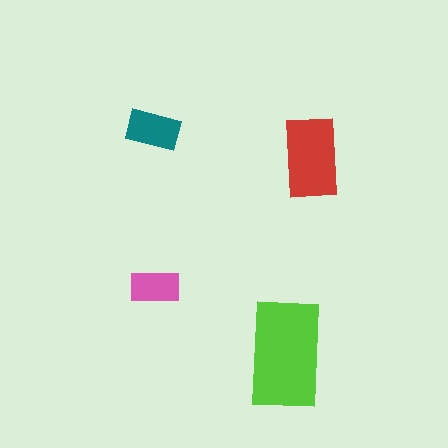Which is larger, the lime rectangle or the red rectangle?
The lime one.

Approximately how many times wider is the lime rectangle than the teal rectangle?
About 2 times wider.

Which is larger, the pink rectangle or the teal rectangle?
The teal one.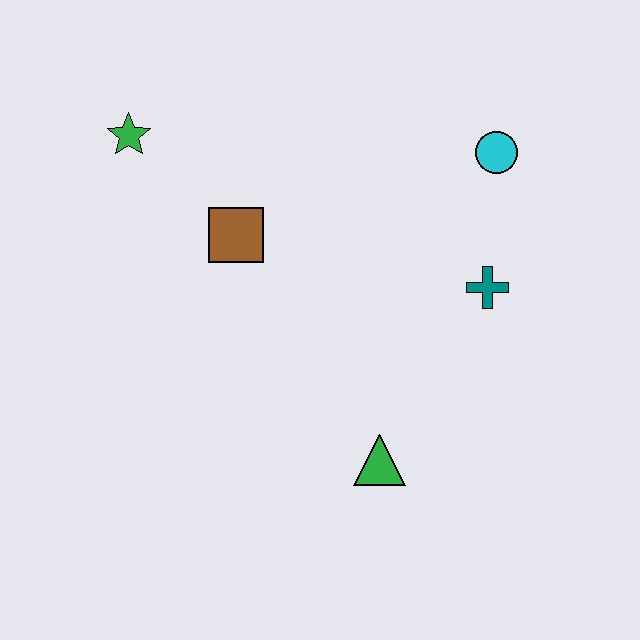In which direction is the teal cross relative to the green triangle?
The teal cross is above the green triangle.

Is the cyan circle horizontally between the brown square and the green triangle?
No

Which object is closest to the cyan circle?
The teal cross is closest to the cyan circle.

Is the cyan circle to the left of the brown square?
No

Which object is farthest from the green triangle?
The green star is farthest from the green triangle.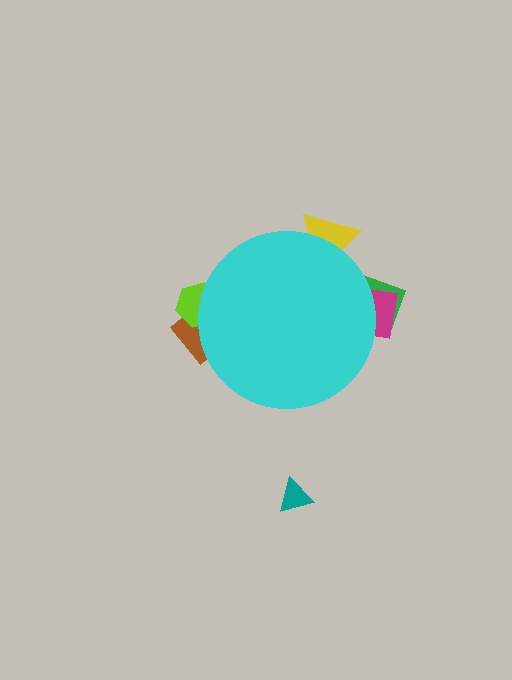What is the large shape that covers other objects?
A cyan circle.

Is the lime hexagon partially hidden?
Yes, the lime hexagon is partially hidden behind the cyan circle.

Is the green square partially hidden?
Yes, the green square is partially hidden behind the cyan circle.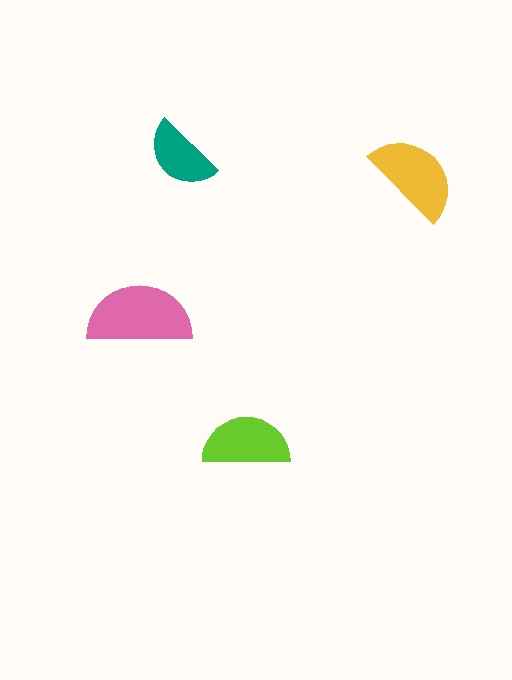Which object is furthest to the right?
The yellow semicircle is rightmost.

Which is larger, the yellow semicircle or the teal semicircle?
The yellow one.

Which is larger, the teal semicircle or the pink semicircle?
The pink one.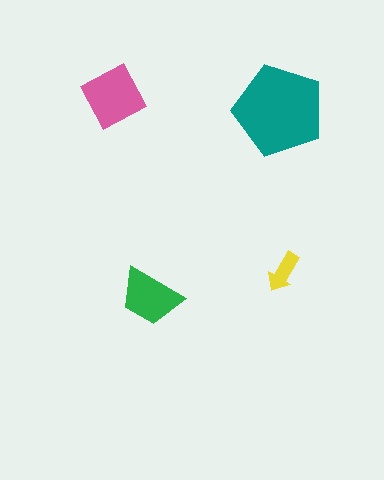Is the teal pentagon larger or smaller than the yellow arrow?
Larger.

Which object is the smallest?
The yellow arrow.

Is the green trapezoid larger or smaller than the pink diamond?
Smaller.